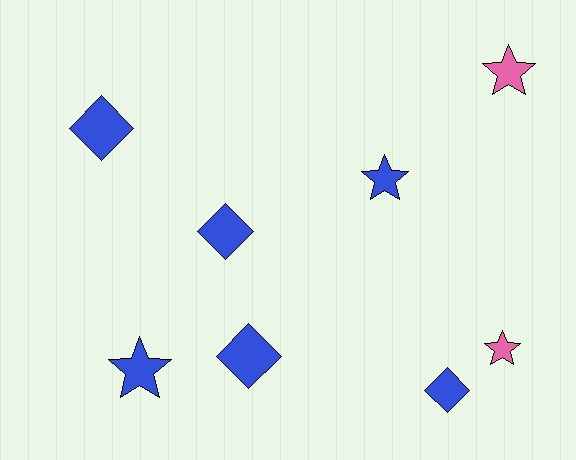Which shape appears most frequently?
Star, with 4 objects.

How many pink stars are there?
There are 2 pink stars.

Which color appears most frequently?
Blue, with 6 objects.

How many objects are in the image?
There are 8 objects.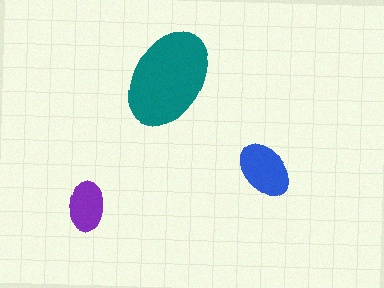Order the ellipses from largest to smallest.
the teal one, the blue one, the purple one.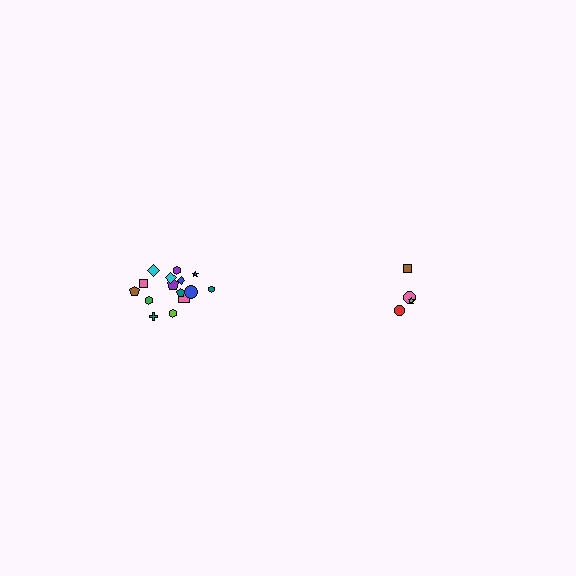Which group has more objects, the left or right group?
The left group.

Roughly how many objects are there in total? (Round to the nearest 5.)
Roughly 20 objects in total.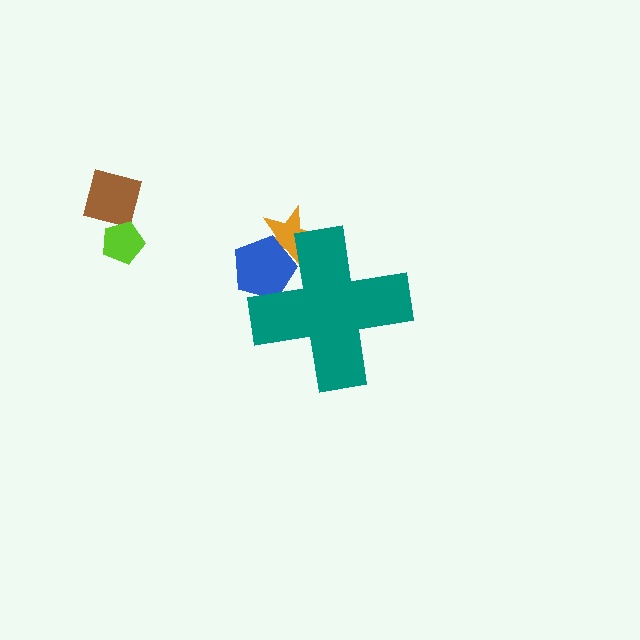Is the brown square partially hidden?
No, the brown square is fully visible.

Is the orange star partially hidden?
Yes, the orange star is partially hidden behind the teal cross.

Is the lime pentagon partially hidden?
No, the lime pentagon is fully visible.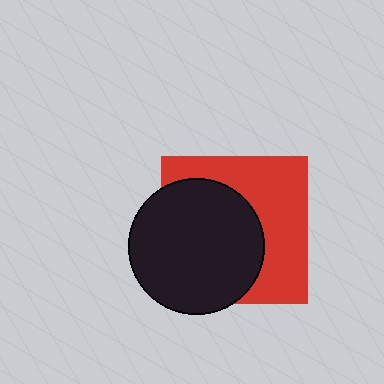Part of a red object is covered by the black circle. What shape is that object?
It is a square.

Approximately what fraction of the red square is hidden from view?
Roughly 53% of the red square is hidden behind the black circle.